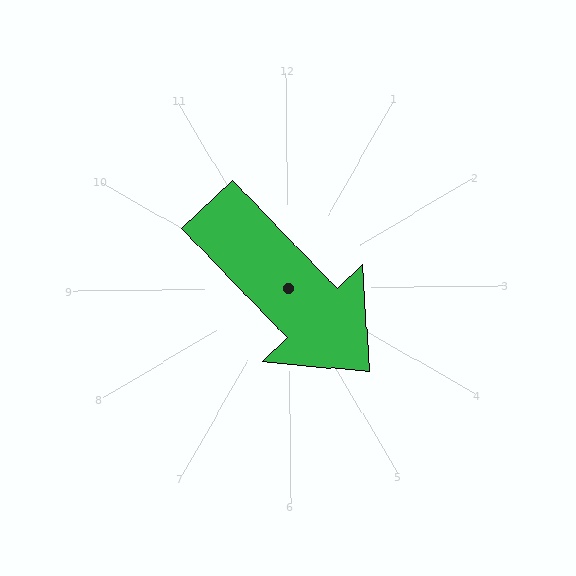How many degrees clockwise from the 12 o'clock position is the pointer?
Approximately 136 degrees.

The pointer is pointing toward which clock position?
Roughly 5 o'clock.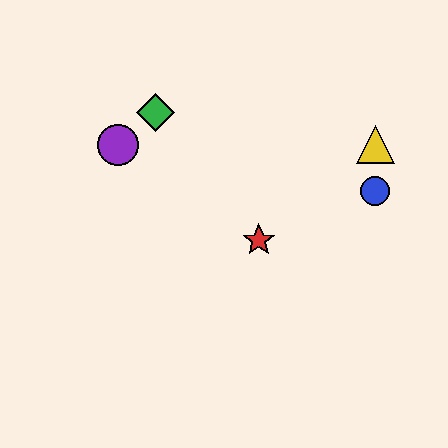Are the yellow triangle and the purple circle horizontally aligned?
Yes, both are at y≈145.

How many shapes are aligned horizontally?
2 shapes (the yellow triangle, the purple circle) are aligned horizontally.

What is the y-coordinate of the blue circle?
The blue circle is at y≈191.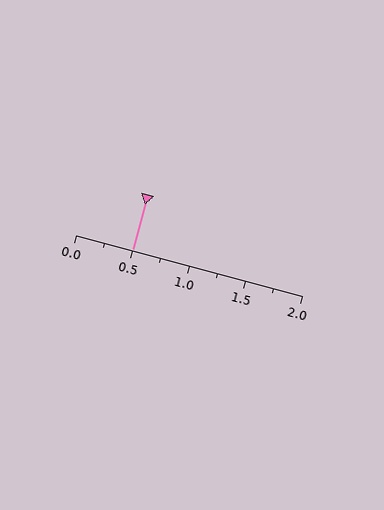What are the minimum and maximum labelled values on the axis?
The axis runs from 0.0 to 2.0.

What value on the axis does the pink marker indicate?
The marker indicates approximately 0.5.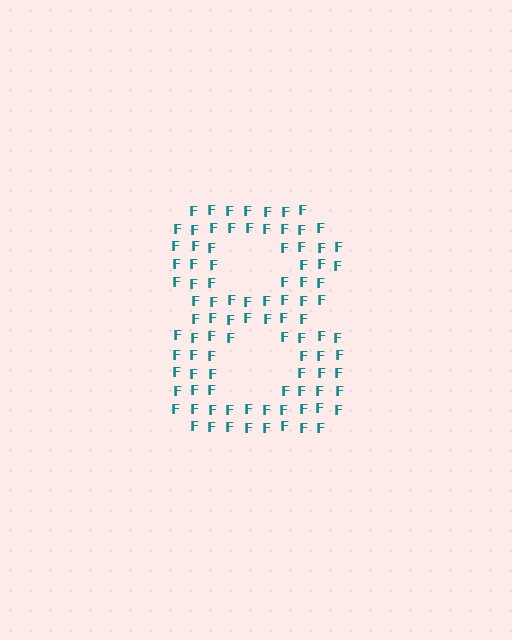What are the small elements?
The small elements are letter F's.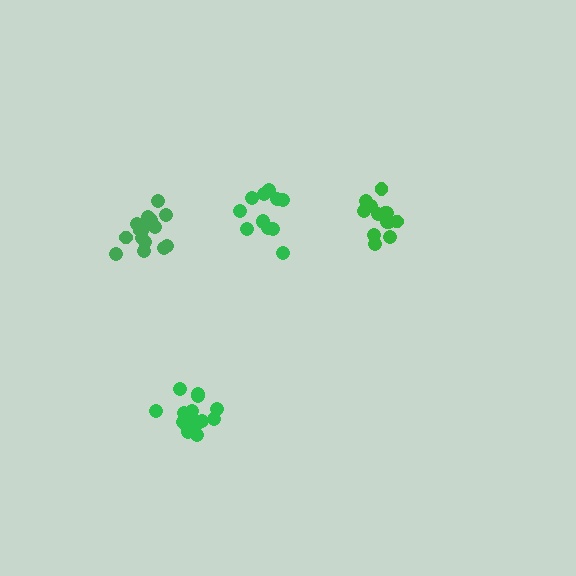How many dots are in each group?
Group 1: 12 dots, Group 2: 13 dots, Group 3: 18 dots, Group 4: 16 dots (59 total).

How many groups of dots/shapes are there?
There are 4 groups.